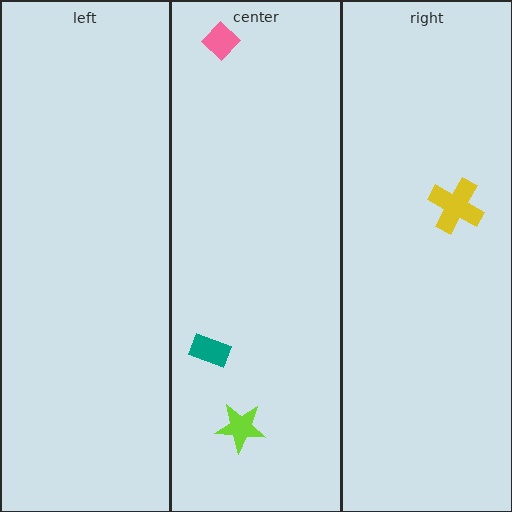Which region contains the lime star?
The center region.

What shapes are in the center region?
The lime star, the teal rectangle, the pink diamond.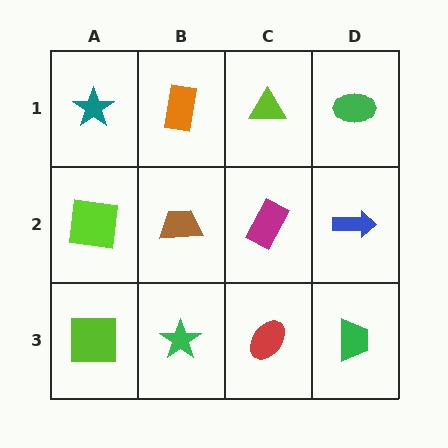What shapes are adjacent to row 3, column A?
A lime square (row 2, column A), a green star (row 3, column B).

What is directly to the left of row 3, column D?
A red ellipse.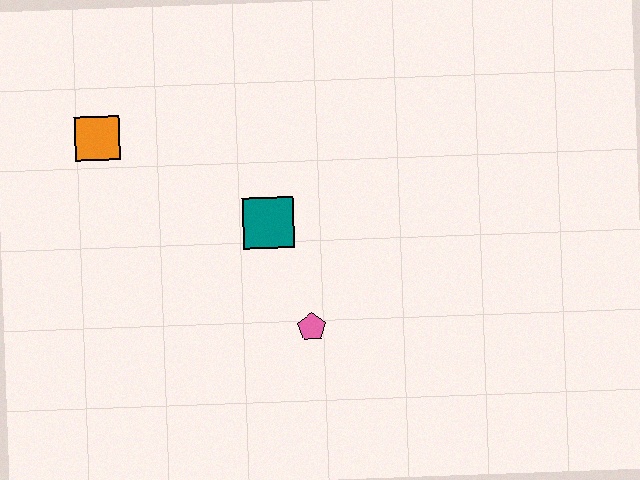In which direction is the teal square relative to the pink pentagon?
The teal square is above the pink pentagon.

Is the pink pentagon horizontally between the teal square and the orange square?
No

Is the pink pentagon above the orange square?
No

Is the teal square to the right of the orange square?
Yes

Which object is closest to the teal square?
The pink pentagon is closest to the teal square.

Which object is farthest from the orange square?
The pink pentagon is farthest from the orange square.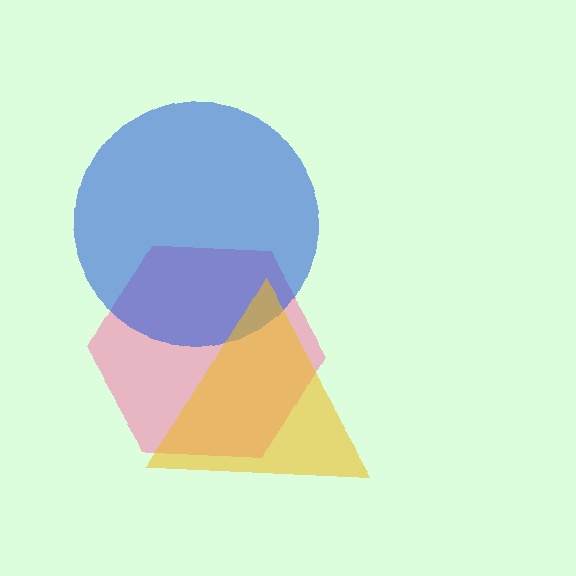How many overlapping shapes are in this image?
There are 3 overlapping shapes in the image.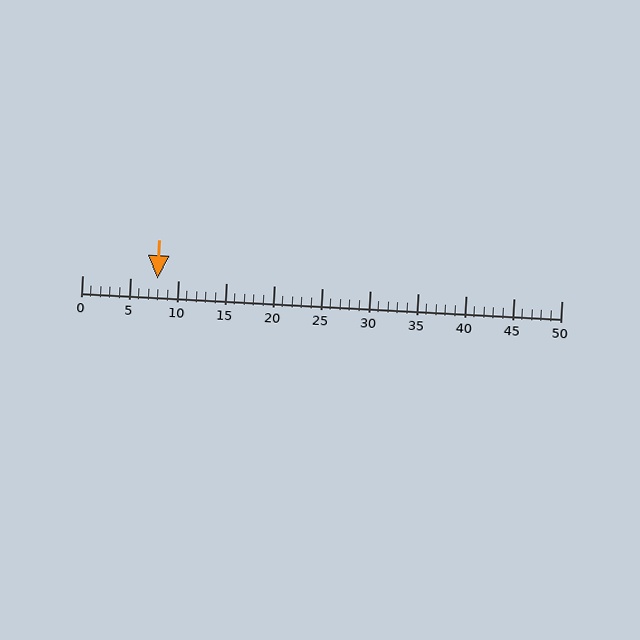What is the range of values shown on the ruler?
The ruler shows values from 0 to 50.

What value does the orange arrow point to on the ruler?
The orange arrow points to approximately 8.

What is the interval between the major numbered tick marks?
The major tick marks are spaced 5 units apart.